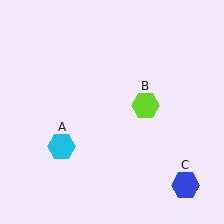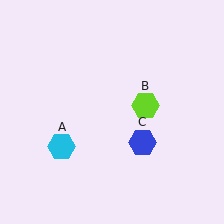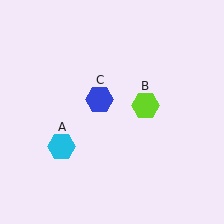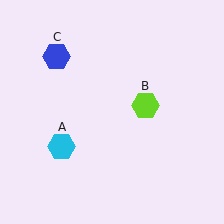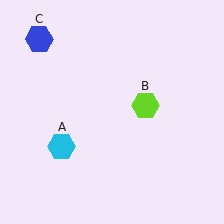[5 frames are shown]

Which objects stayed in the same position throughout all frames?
Cyan hexagon (object A) and lime hexagon (object B) remained stationary.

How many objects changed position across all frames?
1 object changed position: blue hexagon (object C).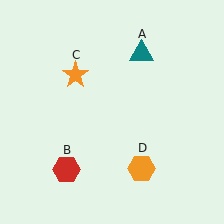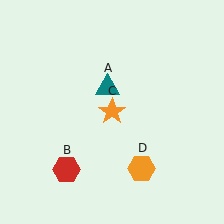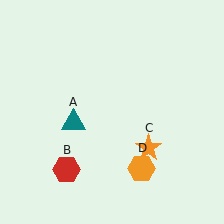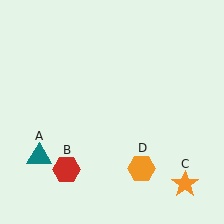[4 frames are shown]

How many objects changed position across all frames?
2 objects changed position: teal triangle (object A), orange star (object C).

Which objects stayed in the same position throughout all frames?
Red hexagon (object B) and orange hexagon (object D) remained stationary.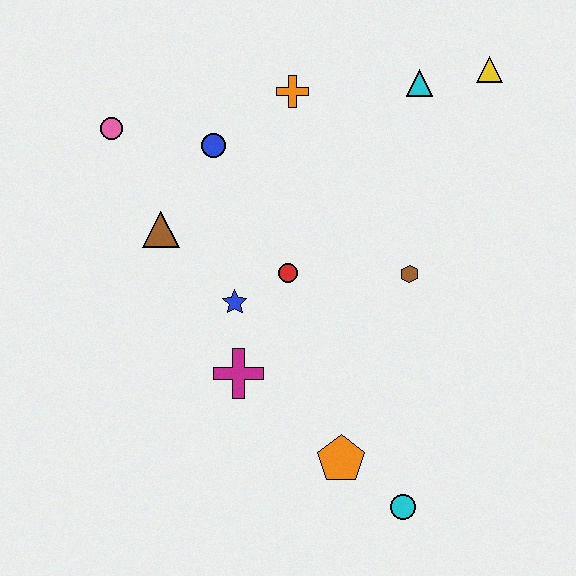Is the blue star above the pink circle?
No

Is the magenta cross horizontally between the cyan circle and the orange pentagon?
No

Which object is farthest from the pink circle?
The cyan circle is farthest from the pink circle.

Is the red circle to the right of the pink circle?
Yes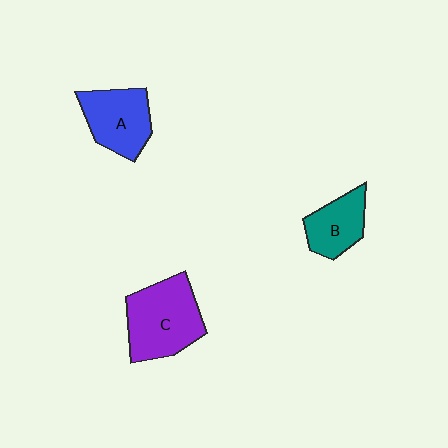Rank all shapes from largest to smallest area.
From largest to smallest: C (purple), A (blue), B (teal).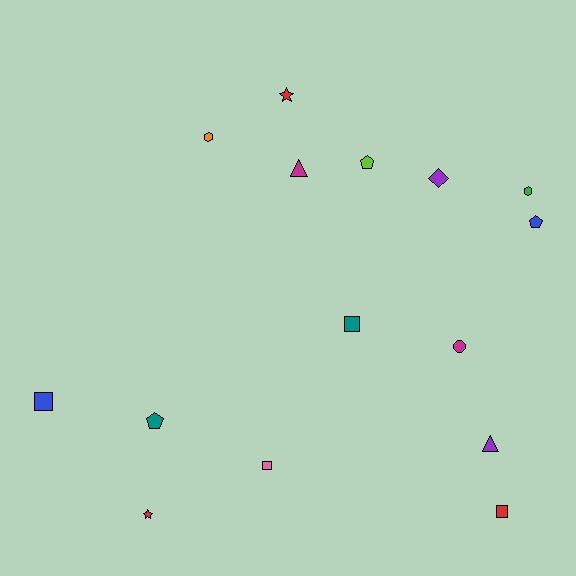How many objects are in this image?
There are 15 objects.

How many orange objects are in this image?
There is 1 orange object.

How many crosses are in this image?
There are no crosses.